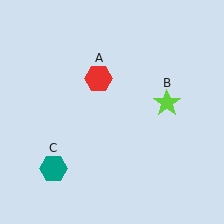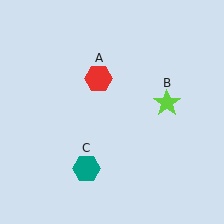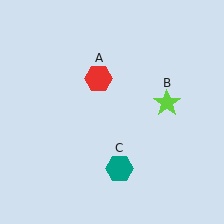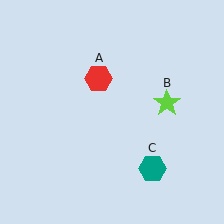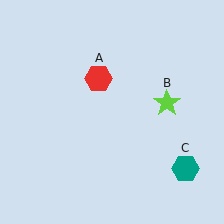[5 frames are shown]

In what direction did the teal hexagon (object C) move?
The teal hexagon (object C) moved right.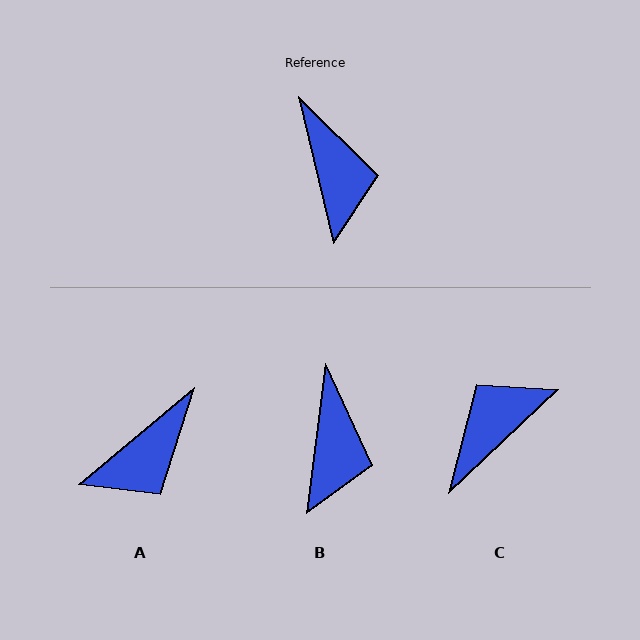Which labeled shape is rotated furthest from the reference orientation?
C, about 120 degrees away.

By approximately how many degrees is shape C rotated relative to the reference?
Approximately 120 degrees counter-clockwise.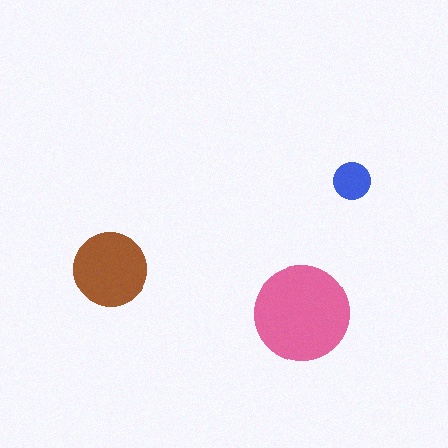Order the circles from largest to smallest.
the pink one, the brown one, the blue one.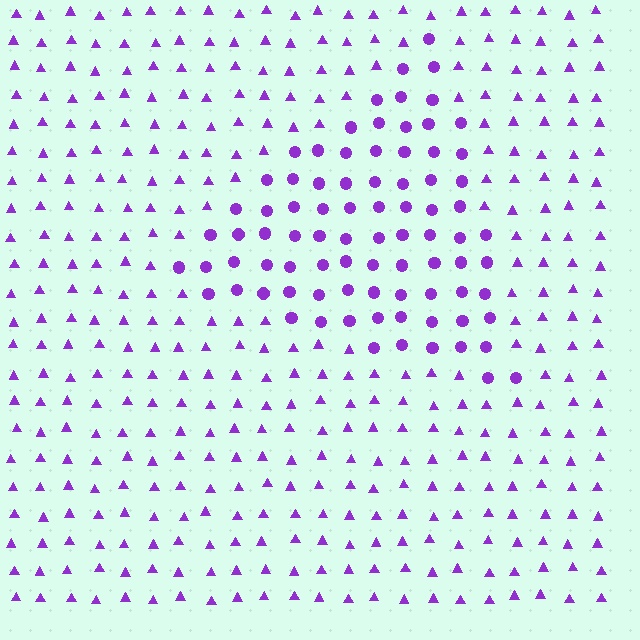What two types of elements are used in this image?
The image uses circles inside the triangle region and triangles outside it.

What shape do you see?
I see a triangle.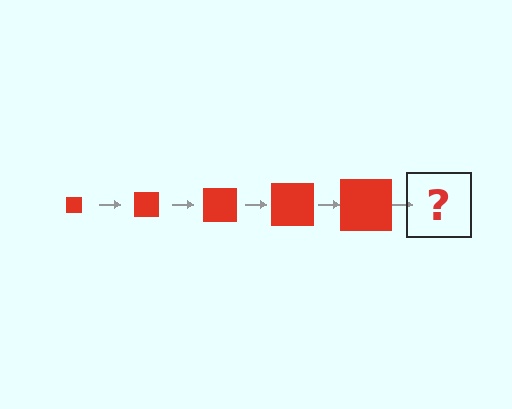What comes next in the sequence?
The next element should be a red square, larger than the previous one.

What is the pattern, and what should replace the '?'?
The pattern is that the square gets progressively larger each step. The '?' should be a red square, larger than the previous one.